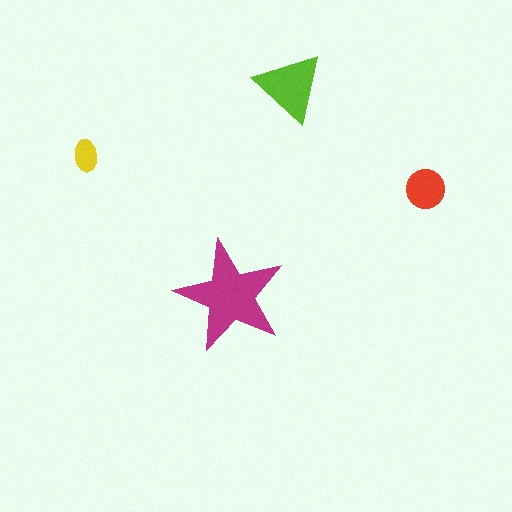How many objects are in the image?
There are 4 objects in the image.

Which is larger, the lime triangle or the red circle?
The lime triangle.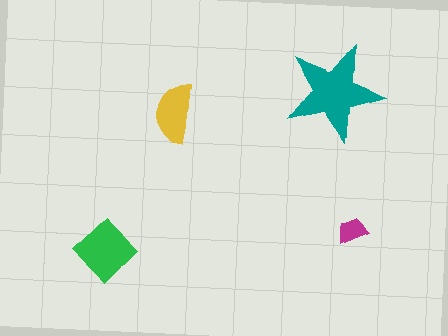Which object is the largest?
The teal star.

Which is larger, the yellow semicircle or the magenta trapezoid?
The yellow semicircle.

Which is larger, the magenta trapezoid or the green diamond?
The green diamond.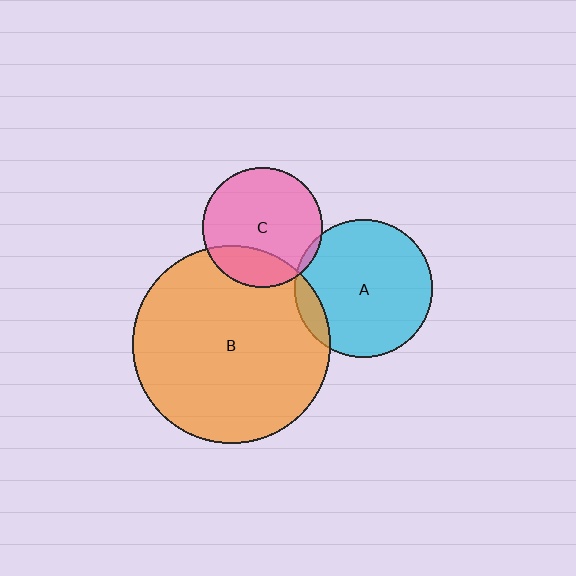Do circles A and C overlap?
Yes.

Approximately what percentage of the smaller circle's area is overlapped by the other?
Approximately 5%.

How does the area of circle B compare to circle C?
Approximately 2.7 times.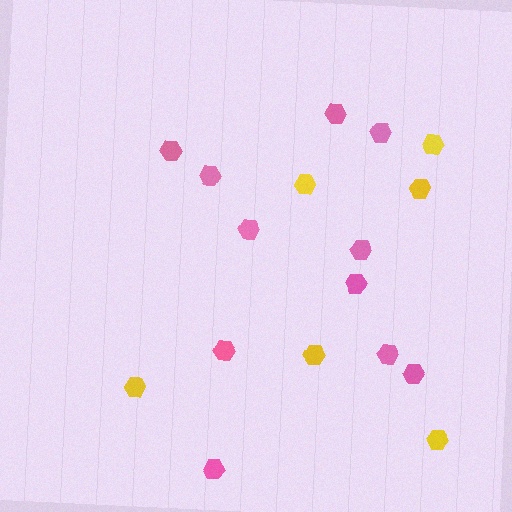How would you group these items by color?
There are 2 groups: one group of yellow hexagons (6) and one group of pink hexagons (11).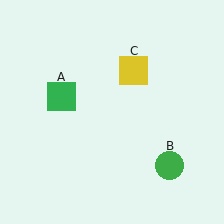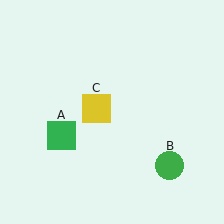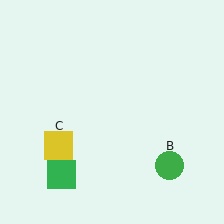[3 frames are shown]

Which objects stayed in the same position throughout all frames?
Green circle (object B) remained stationary.